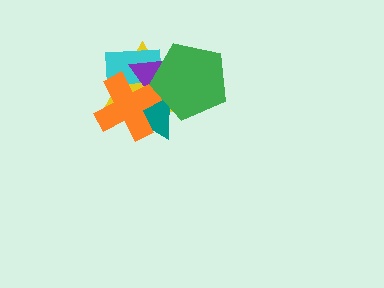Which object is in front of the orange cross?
The green pentagon is in front of the orange cross.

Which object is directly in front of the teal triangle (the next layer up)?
The orange cross is directly in front of the teal triangle.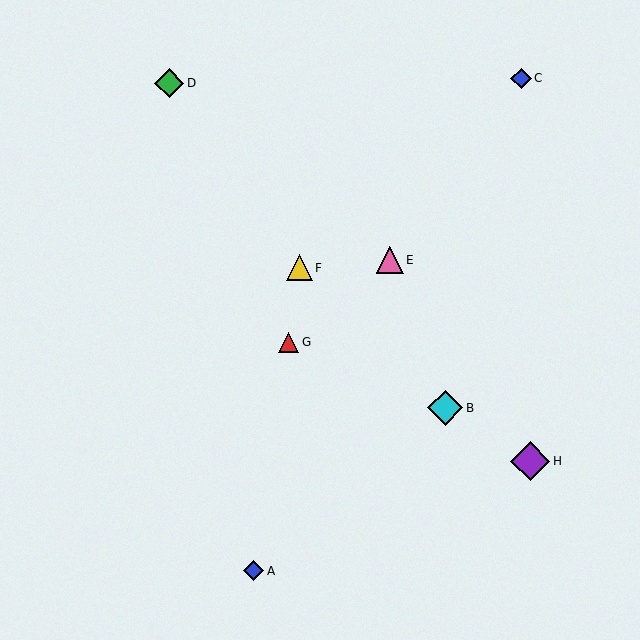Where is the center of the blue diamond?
The center of the blue diamond is at (521, 78).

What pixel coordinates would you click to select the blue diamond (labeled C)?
Click at (521, 78) to select the blue diamond C.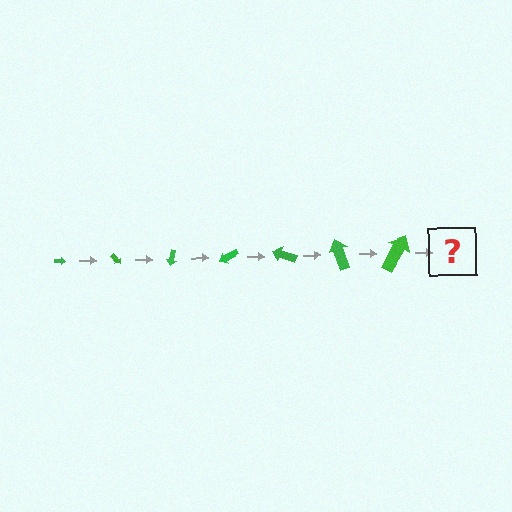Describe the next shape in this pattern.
It should be an arrow, larger than the previous one and rotated 350 degrees from the start.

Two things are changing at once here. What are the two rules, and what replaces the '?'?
The two rules are that the arrow grows larger each step and it rotates 50 degrees each step. The '?' should be an arrow, larger than the previous one and rotated 350 degrees from the start.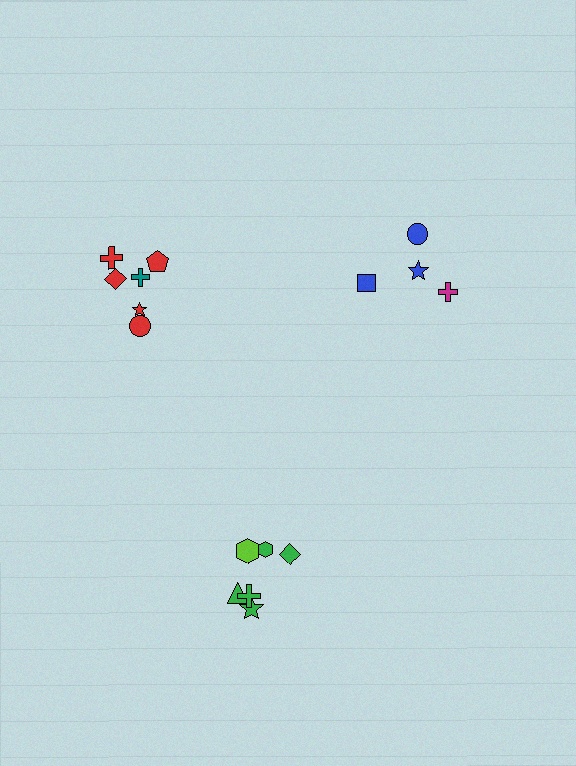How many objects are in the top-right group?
There are 4 objects.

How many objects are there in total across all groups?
There are 16 objects.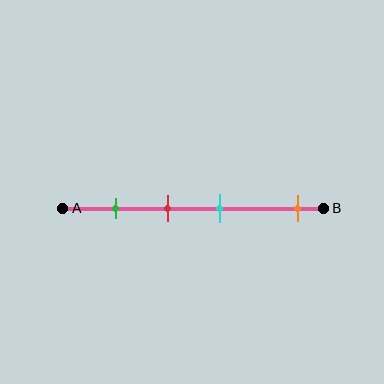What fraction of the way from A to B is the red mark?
The red mark is approximately 40% (0.4) of the way from A to B.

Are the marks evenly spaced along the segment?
No, the marks are not evenly spaced.